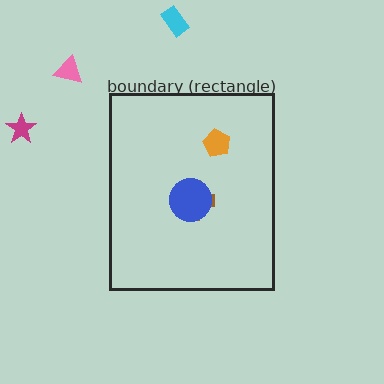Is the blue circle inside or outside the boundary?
Inside.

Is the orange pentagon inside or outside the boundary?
Inside.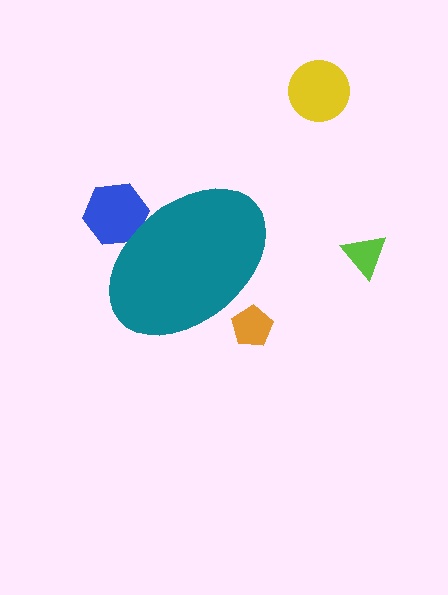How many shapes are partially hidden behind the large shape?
2 shapes are partially hidden.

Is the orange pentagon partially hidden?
Yes, the orange pentagon is partially hidden behind the teal ellipse.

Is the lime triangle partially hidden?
No, the lime triangle is fully visible.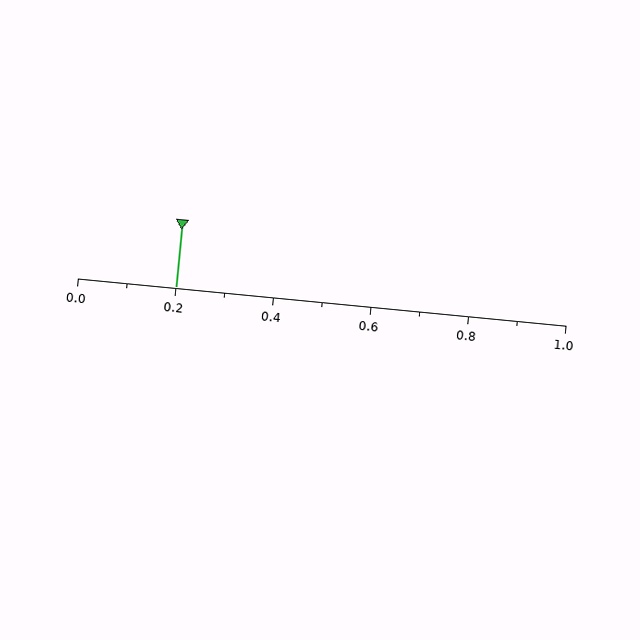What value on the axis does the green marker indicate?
The marker indicates approximately 0.2.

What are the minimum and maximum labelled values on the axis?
The axis runs from 0.0 to 1.0.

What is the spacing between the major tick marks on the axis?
The major ticks are spaced 0.2 apart.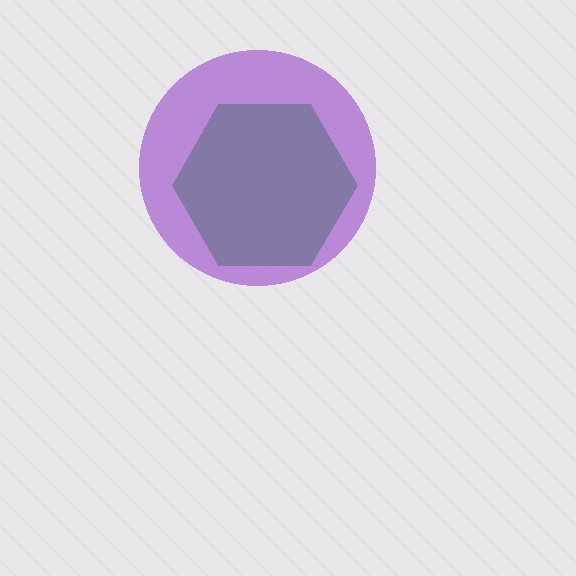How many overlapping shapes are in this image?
There are 2 overlapping shapes in the image.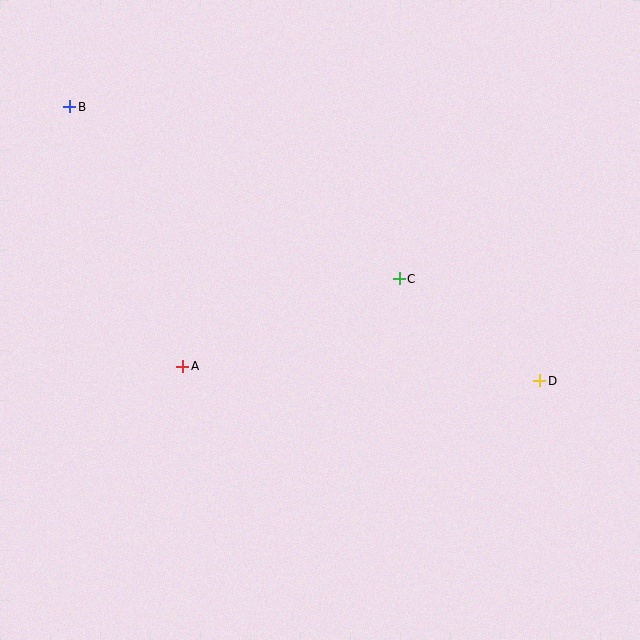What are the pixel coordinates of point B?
Point B is at (70, 107).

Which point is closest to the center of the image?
Point C at (399, 279) is closest to the center.